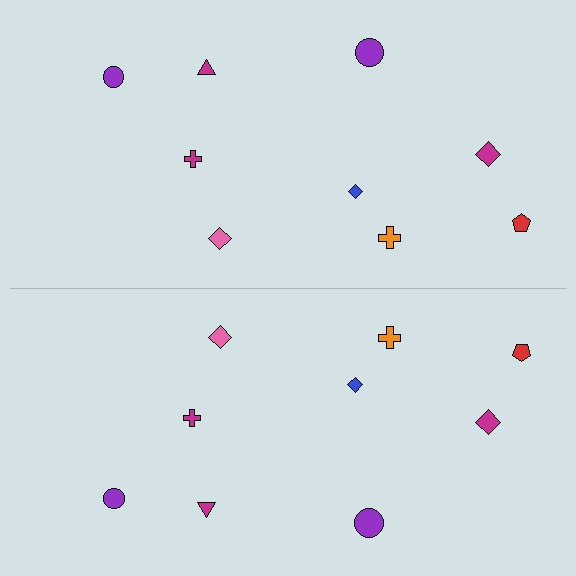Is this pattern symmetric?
Yes, this pattern has bilateral (reflection) symmetry.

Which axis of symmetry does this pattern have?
The pattern has a horizontal axis of symmetry running through the center of the image.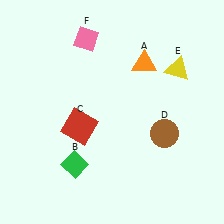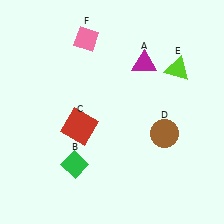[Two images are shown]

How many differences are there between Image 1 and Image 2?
There are 2 differences between the two images.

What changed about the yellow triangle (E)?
In Image 1, E is yellow. In Image 2, it changed to lime.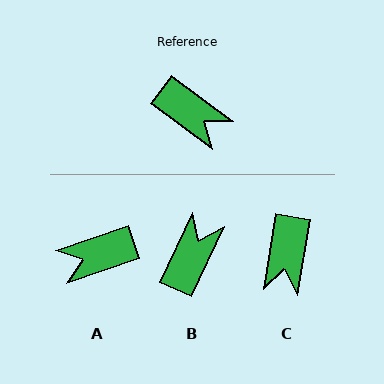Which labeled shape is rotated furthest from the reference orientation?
A, about 125 degrees away.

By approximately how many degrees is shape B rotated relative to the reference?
Approximately 102 degrees counter-clockwise.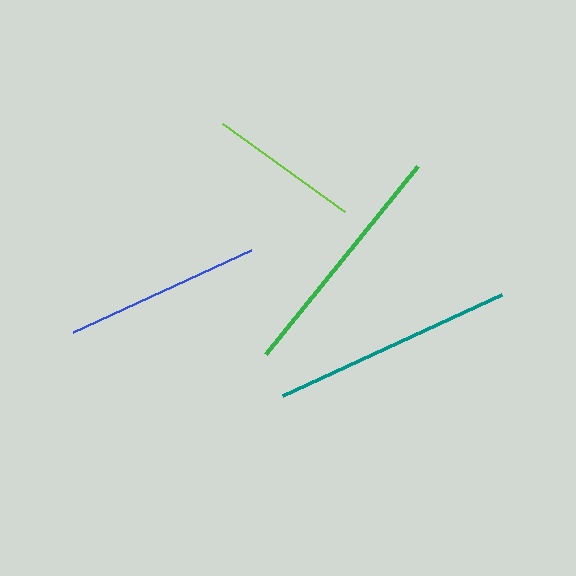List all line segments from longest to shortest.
From longest to shortest: green, teal, blue, lime.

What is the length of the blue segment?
The blue segment is approximately 195 pixels long.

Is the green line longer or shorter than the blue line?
The green line is longer than the blue line.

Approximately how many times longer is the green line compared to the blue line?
The green line is approximately 1.2 times the length of the blue line.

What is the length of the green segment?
The green segment is approximately 242 pixels long.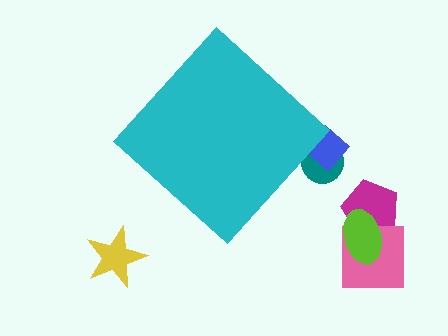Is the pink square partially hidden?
No, the pink square is fully visible.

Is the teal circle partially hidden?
Yes, the teal circle is partially hidden behind the cyan diamond.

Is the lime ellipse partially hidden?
No, the lime ellipse is fully visible.